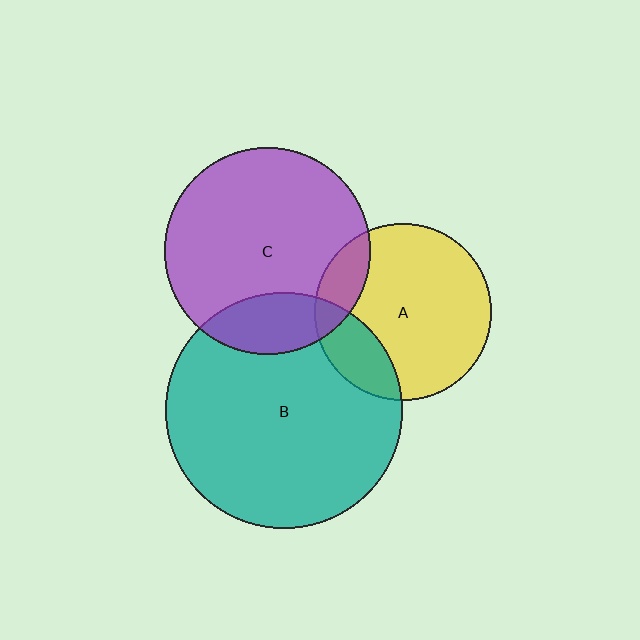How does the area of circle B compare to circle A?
Approximately 1.8 times.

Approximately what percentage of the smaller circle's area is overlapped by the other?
Approximately 15%.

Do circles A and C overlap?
Yes.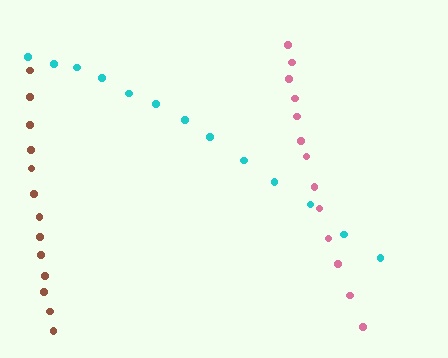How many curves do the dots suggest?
There are 3 distinct paths.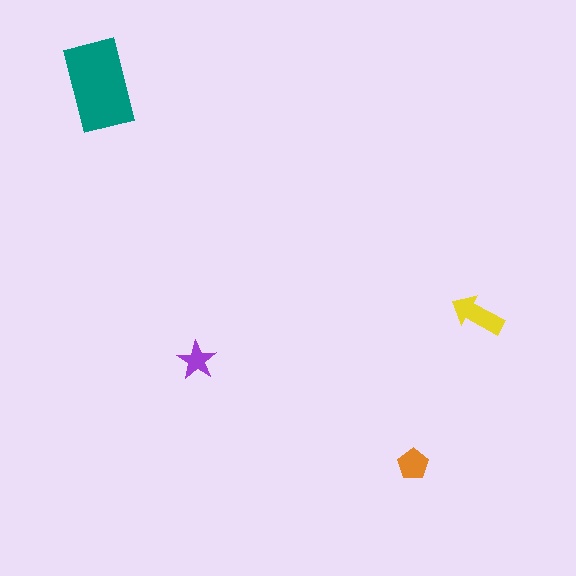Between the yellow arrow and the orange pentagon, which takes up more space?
The yellow arrow.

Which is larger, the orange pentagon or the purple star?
The orange pentagon.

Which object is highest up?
The teal rectangle is topmost.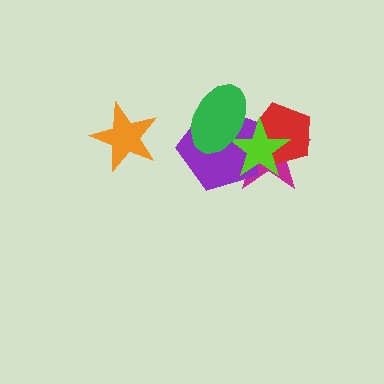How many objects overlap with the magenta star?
4 objects overlap with the magenta star.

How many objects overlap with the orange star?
0 objects overlap with the orange star.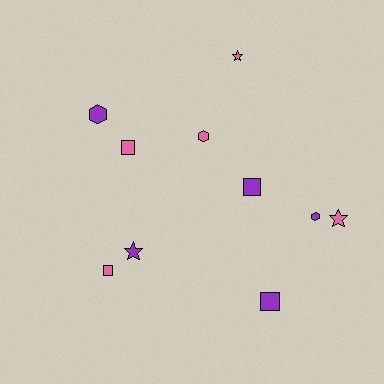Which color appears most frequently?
Purple, with 5 objects.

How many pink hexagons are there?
There is 1 pink hexagon.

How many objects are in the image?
There are 10 objects.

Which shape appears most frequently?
Square, with 4 objects.